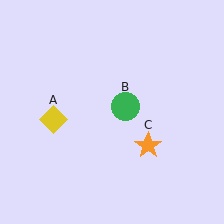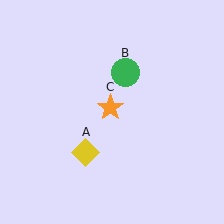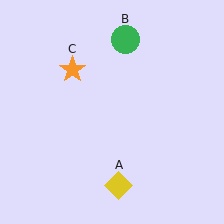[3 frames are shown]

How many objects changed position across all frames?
3 objects changed position: yellow diamond (object A), green circle (object B), orange star (object C).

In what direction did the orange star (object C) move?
The orange star (object C) moved up and to the left.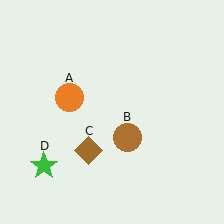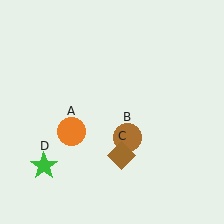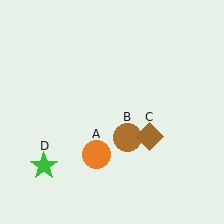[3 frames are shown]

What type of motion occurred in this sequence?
The orange circle (object A), brown diamond (object C) rotated counterclockwise around the center of the scene.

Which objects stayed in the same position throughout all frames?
Brown circle (object B) and green star (object D) remained stationary.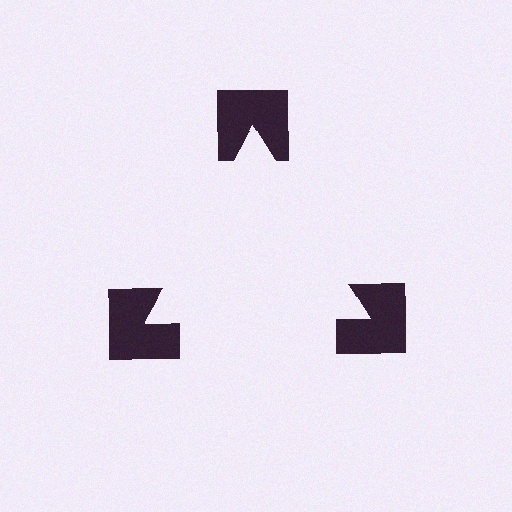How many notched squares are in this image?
There are 3 — one at each vertex of the illusory triangle.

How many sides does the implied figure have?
3 sides.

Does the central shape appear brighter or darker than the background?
It typically appears slightly brighter than the background, even though no actual brightness change is drawn.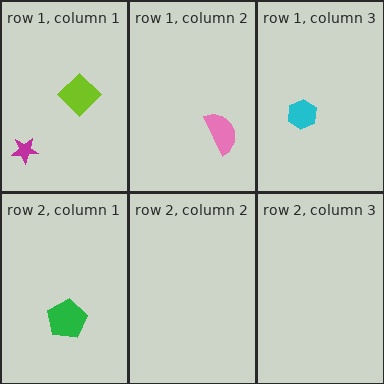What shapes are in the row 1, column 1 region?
The lime diamond, the magenta star.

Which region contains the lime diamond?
The row 1, column 1 region.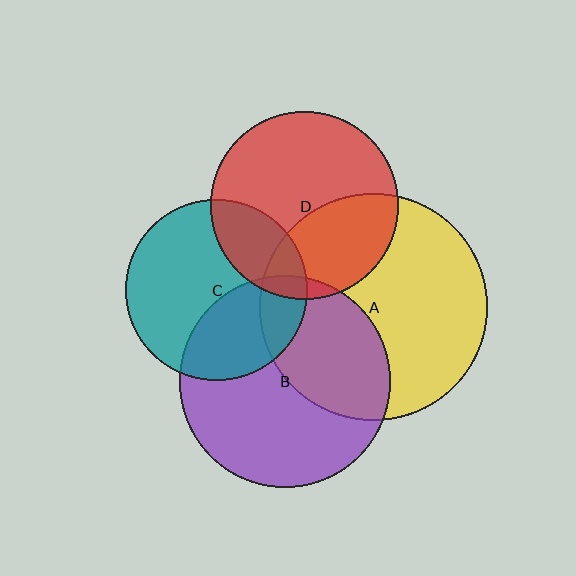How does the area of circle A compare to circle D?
Approximately 1.5 times.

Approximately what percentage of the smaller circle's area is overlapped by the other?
Approximately 40%.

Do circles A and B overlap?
Yes.